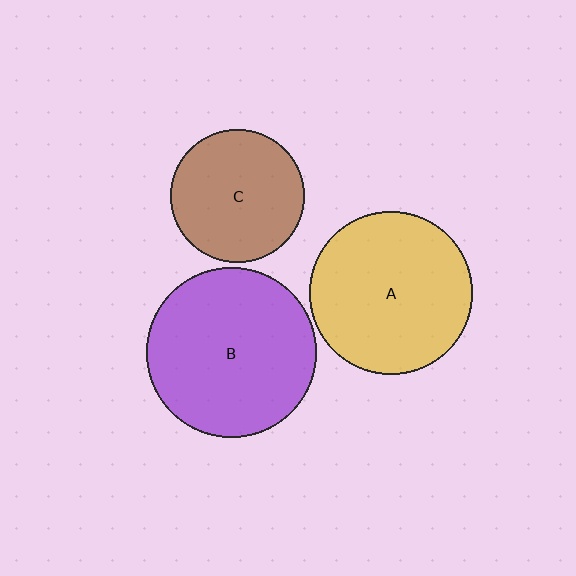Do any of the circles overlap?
No, none of the circles overlap.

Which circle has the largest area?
Circle B (purple).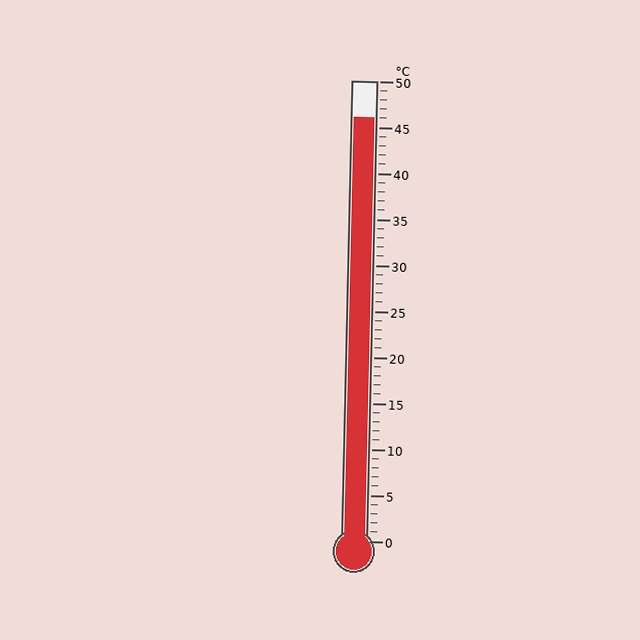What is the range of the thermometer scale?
The thermometer scale ranges from 0°C to 50°C.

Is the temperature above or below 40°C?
The temperature is above 40°C.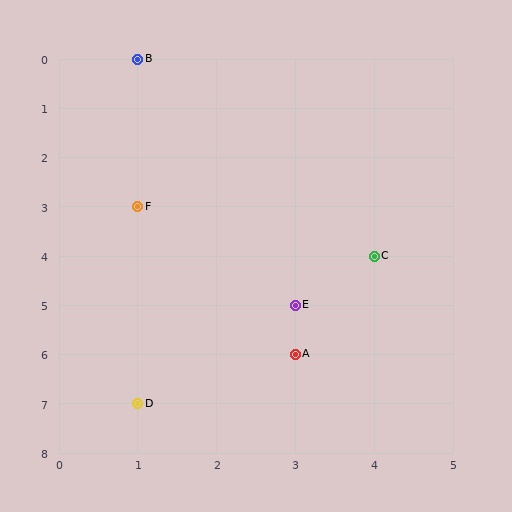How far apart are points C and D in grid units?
Points C and D are 3 columns and 3 rows apart (about 4.2 grid units diagonally).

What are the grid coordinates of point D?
Point D is at grid coordinates (1, 7).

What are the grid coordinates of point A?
Point A is at grid coordinates (3, 6).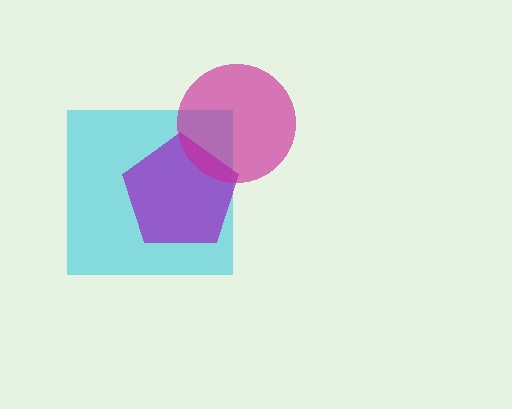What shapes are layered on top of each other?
The layered shapes are: a cyan square, a purple pentagon, a magenta circle.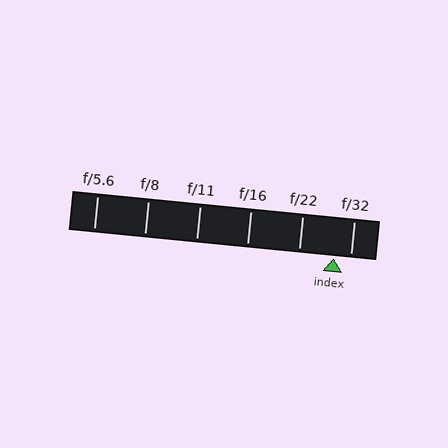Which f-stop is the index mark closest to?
The index mark is closest to f/32.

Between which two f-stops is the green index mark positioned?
The index mark is between f/22 and f/32.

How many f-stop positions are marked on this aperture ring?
There are 6 f-stop positions marked.